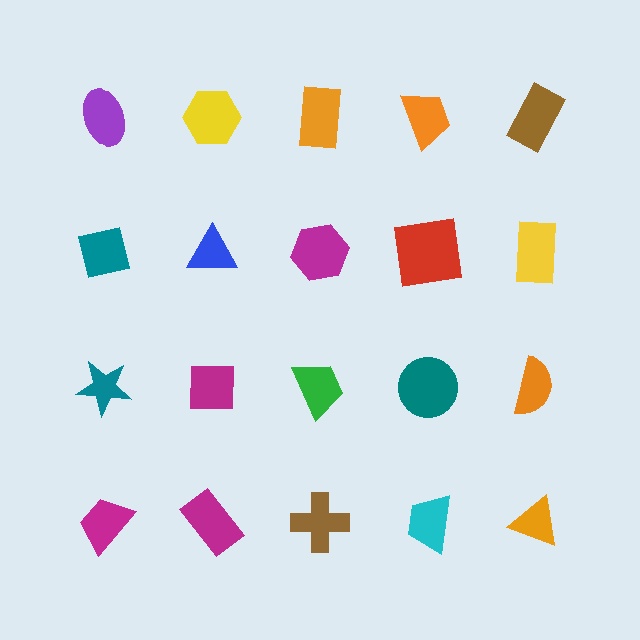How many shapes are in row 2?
5 shapes.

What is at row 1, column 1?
A purple ellipse.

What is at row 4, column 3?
A brown cross.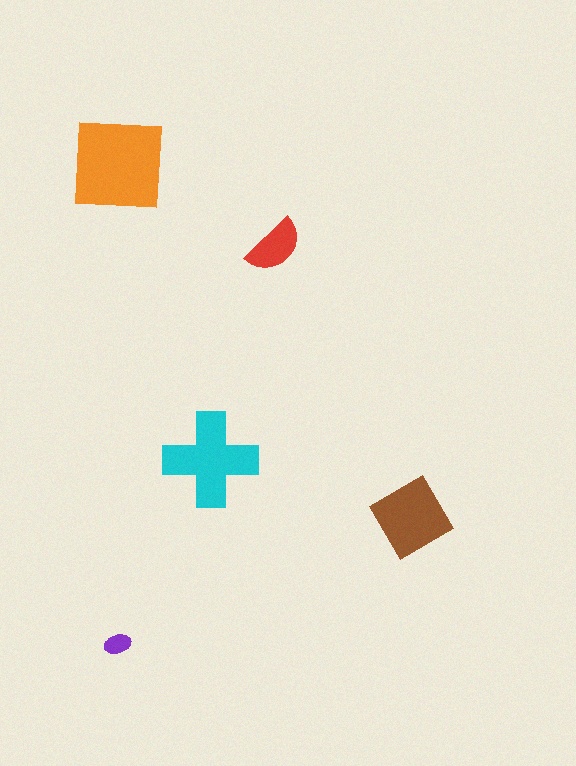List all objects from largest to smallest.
The orange square, the cyan cross, the brown diamond, the red semicircle, the purple ellipse.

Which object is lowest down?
The purple ellipse is bottommost.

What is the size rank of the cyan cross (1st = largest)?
2nd.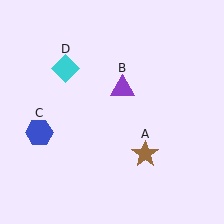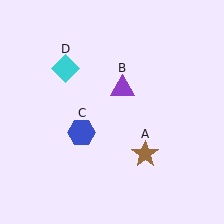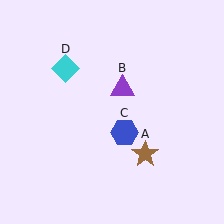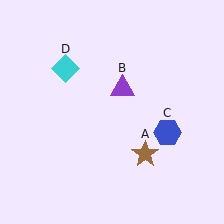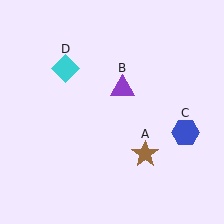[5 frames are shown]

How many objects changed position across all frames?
1 object changed position: blue hexagon (object C).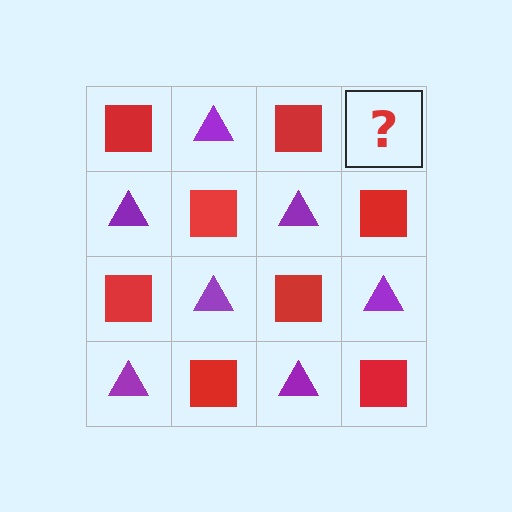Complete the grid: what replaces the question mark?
The question mark should be replaced with a purple triangle.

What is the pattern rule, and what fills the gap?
The rule is that it alternates red square and purple triangle in a checkerboard pattern. The gap should be filled with a purple triangle.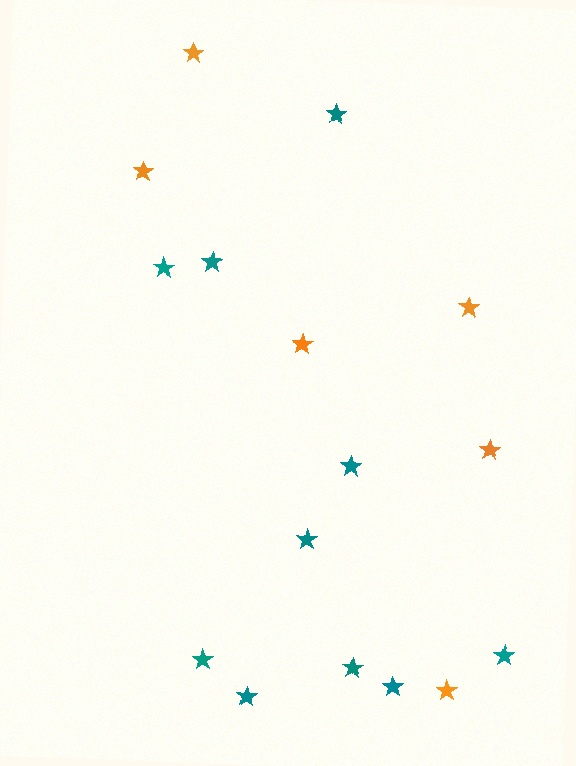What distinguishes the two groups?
There are 2 groups: one group of teal stars (10) and one group of orange stars (6).